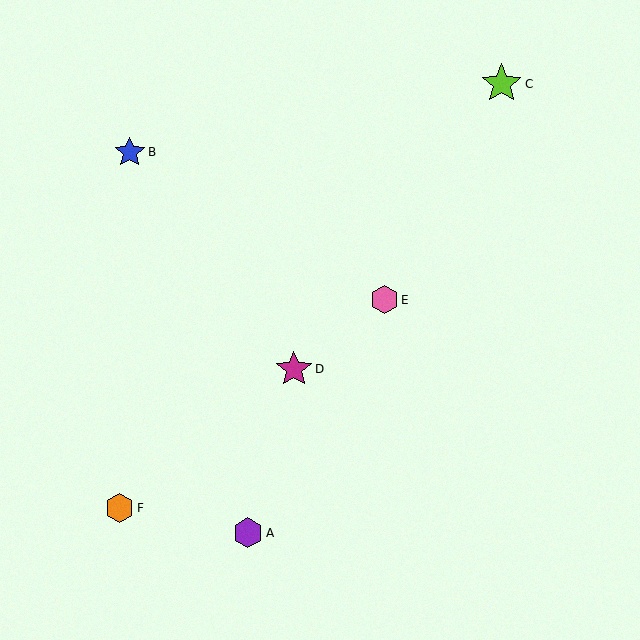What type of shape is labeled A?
Shape A is a purple hexagon.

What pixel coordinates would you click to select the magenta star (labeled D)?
Click at (294, 369) to select the magenta star D.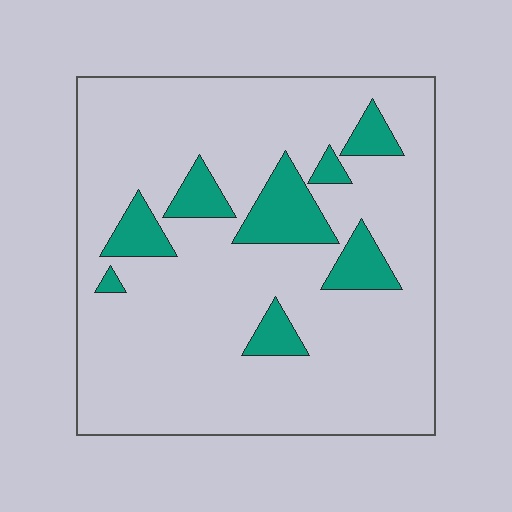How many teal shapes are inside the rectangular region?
8.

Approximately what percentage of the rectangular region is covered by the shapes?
Approximately 15%.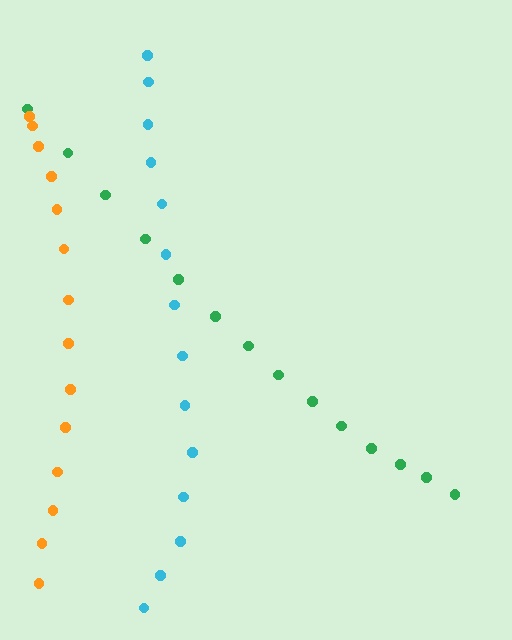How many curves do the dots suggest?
There are 3 distinct paths.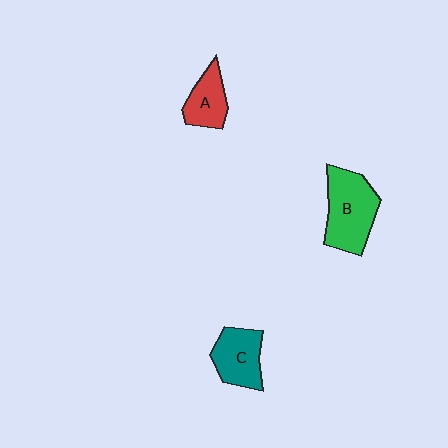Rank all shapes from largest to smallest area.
From largest to smallest: B (green), C (teal), A (red).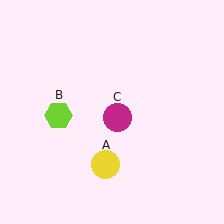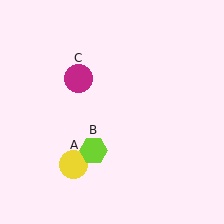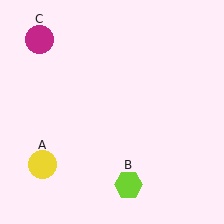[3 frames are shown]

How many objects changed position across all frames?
3 objects changed position: yellow circle (object A), lime hexagon (object B), magenta circle (object C).